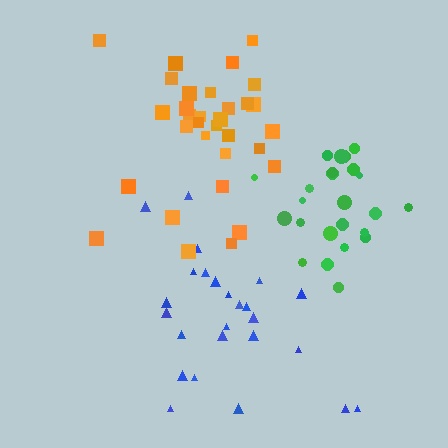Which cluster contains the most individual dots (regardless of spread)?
Orange (32).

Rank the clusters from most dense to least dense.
green, orange, blue.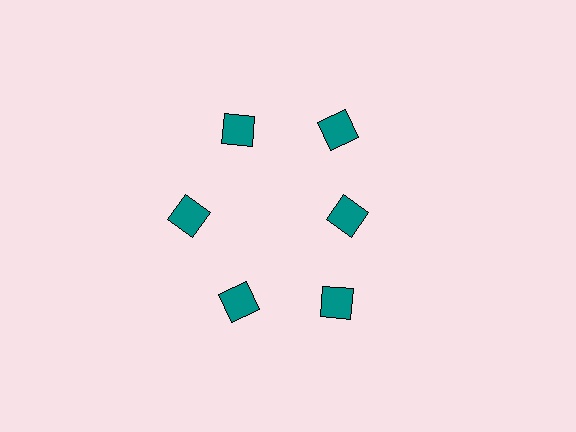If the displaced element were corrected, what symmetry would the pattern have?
It would have 6-fold rotational symmetry — the pattern would map onto itself every 60 degrees.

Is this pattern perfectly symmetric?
No. The 6 teal diamonds are arranged in a ring, but one element near the 3 o'clock position is pulled inward toward the center, breaking the 6-fold rotational symmetry.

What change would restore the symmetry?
The symmetry would be restored by moving it outward, back onto the ring so that all 6 diamonds sit at equal angles and equal distance from the center.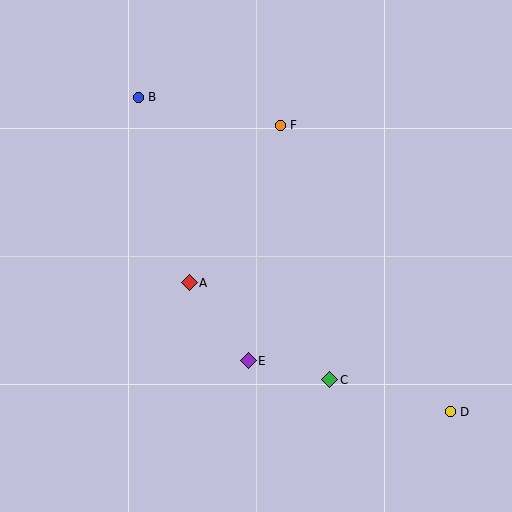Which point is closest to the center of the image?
Point A at (189, 283) is closest to the center.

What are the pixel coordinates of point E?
Point E is at (248, 361).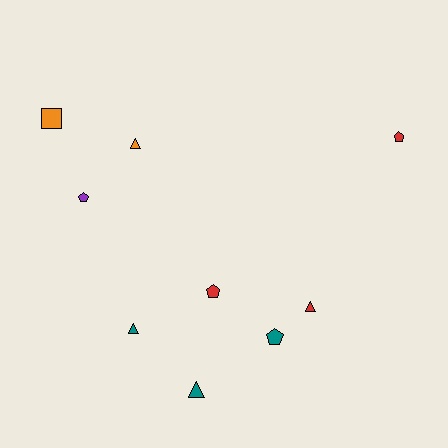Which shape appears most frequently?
Pentagon, with 4 objects.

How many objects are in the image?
There are 9 objects.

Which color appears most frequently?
Red, with 3 objects.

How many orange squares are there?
There is 1 orange square.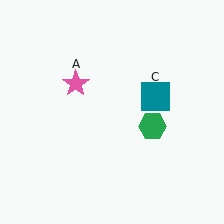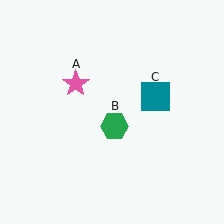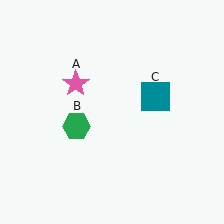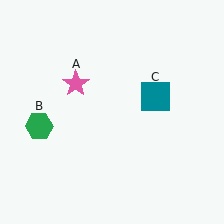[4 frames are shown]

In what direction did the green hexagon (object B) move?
The green hexagon (object B) moved left.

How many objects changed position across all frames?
1 object changed position: green hexagon (object B).